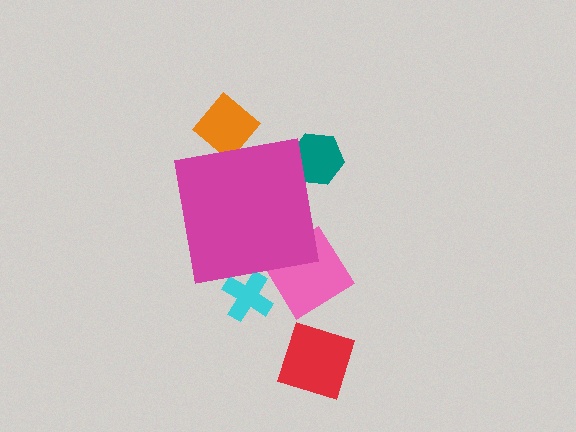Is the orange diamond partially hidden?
Yes, the orange diamond is partially hidden behind the magenta square.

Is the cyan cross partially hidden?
Yes, the cyan cross is partially hidden behind the magenta square.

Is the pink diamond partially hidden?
Yes, the pink diamond is partially hidden behind the magenta square.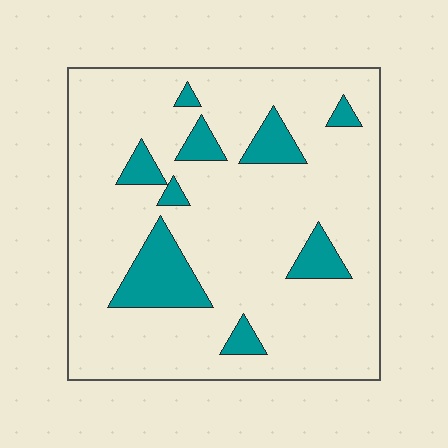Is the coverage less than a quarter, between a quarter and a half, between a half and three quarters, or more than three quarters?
Less than a quarter.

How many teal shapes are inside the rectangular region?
9.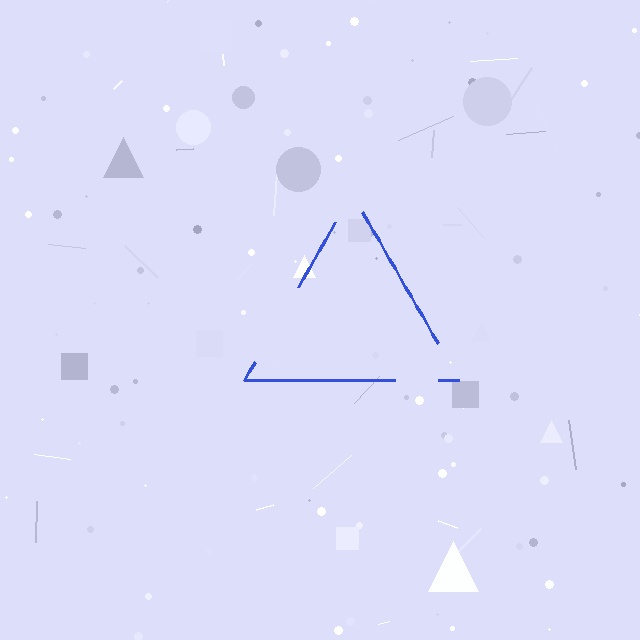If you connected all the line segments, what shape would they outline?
They would outline a triangle.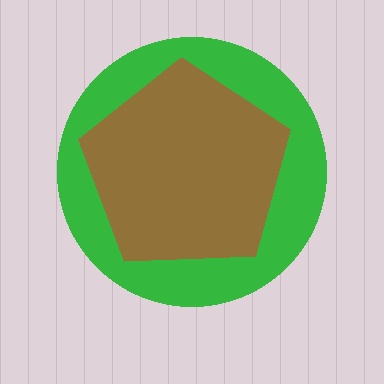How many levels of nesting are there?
2.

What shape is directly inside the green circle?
The brown pentagon.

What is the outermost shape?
The green circle.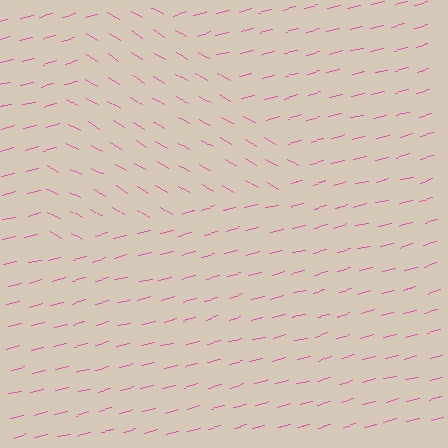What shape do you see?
I see a triangle.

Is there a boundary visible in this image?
Yes, there is a texture boundary formed by a change in line orientation.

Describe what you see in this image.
The image is filled with small pink line segments. A triangle region in the image has lines oriented differently from the surrounding lines, creating a visible texture boundary.